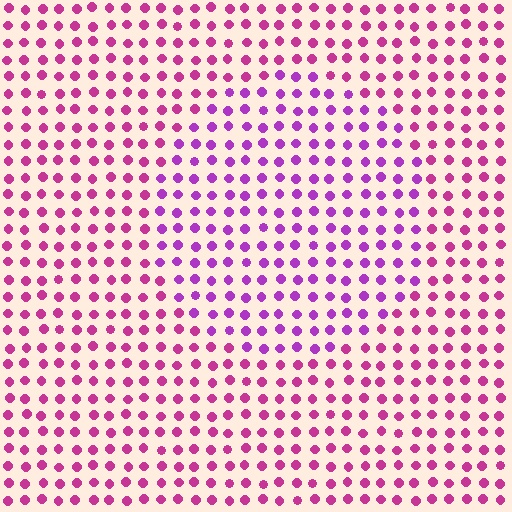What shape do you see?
I see a circle.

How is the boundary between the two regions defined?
The boundary is defined purely by a slight shift in hue (about 29 degrees). Spacing, size, and orientation are identical on both sides.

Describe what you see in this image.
The image is filled with small magenta elements in a uniform arrangement. A circle-shaped region is visible where the elements are tinted to a slightly different hue, forming a subtle color boundary.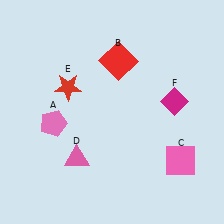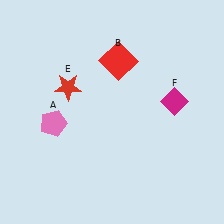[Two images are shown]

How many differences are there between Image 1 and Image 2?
There are 2 differences between the two images.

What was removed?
The pink triangle (D), the pink square (C) were removed in Image 2.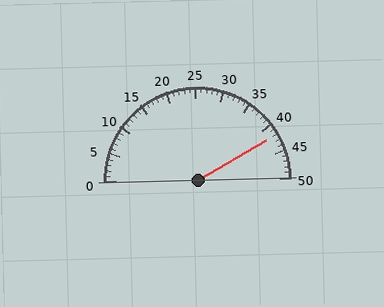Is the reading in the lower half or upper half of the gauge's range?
The reading is in the upper half of the range (0 to 50).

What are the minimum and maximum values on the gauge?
The gauge ranges from 0 to 50.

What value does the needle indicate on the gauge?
The needle indicates approximately 42.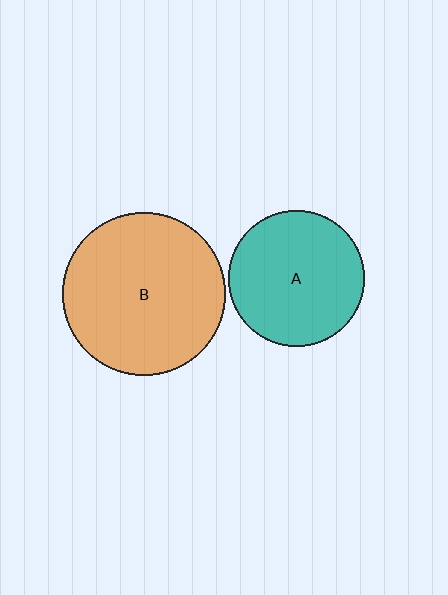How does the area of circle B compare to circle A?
Approximately 1.5 times.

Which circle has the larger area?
Circle B (orange).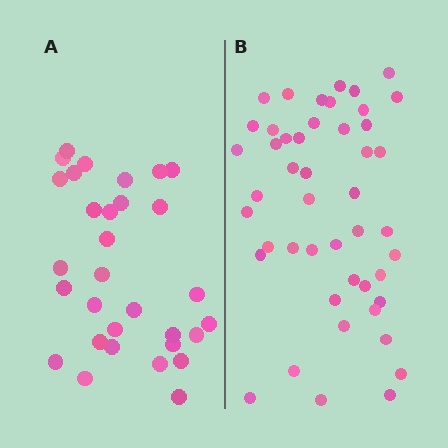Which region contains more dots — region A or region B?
Region B (the right region) has more dots.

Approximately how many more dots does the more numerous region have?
Region B has approximately 15 more dots than region A.